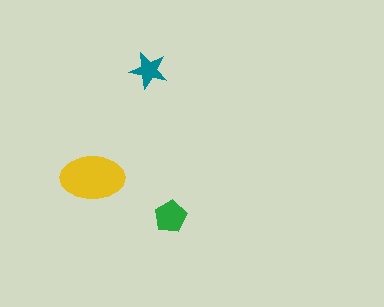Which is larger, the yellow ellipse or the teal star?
The yellow ellipse.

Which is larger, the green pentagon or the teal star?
The green pentagon.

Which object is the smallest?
The teal star.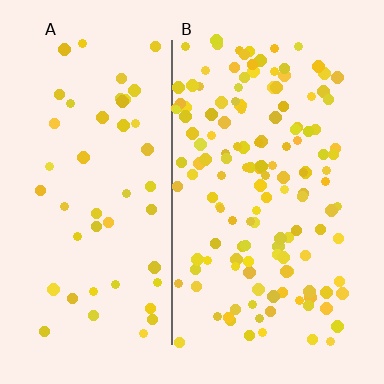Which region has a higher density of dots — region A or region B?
B (the right).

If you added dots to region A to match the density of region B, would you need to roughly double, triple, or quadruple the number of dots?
Approximately triple.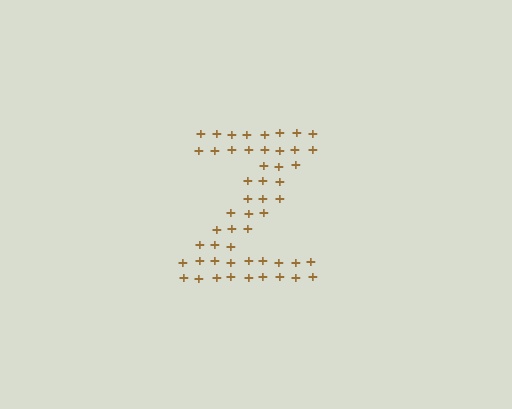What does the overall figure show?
The overall figure shows the letter Z.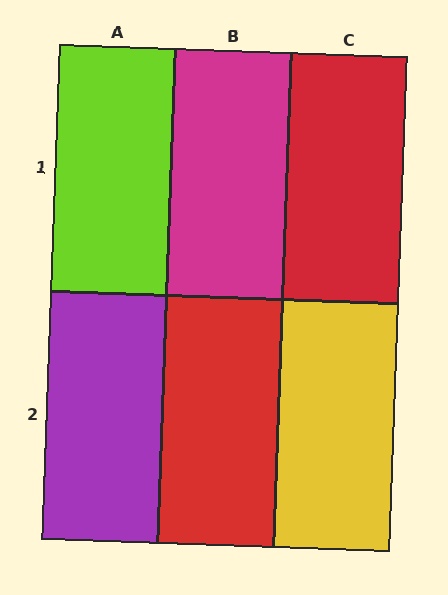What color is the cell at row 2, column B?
Red.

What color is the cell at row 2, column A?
Purple.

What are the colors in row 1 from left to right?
Lime, magenta, red.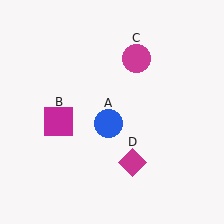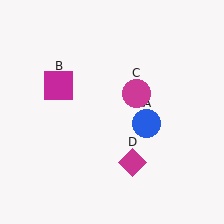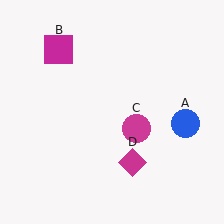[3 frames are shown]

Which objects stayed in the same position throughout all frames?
Magenta diamond (object D) remained stationary.